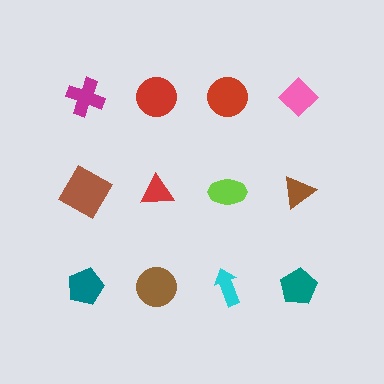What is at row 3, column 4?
A teal pentagon.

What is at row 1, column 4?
A pink diamond.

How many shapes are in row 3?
4 shapes.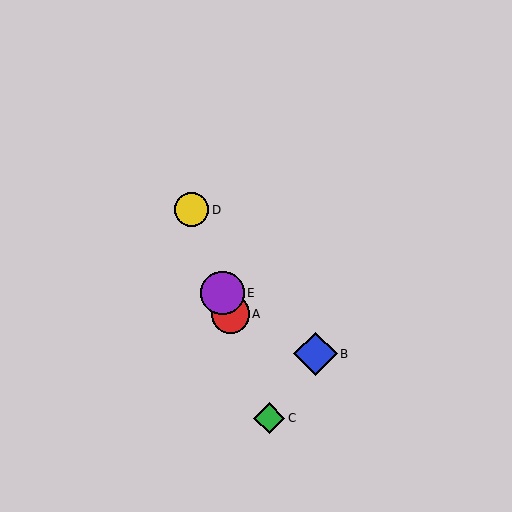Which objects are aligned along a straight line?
Objects A, C, D, E are aligned along a straight line.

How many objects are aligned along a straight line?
4 objects (A, C, D, E) are aligned along a straight line.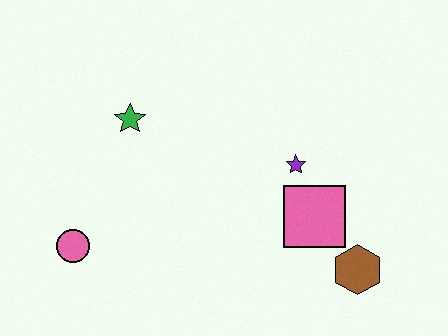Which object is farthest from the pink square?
The pink circle is farthest from the pink square.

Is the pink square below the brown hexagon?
No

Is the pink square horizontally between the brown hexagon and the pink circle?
Yes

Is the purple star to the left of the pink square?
Yes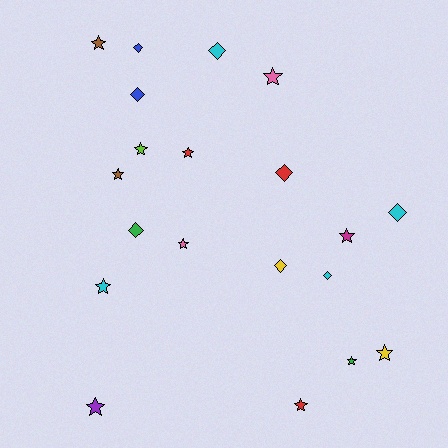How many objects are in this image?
There are 20 objects.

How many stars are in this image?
There are 12 stars.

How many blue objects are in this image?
There are 2 blue objects.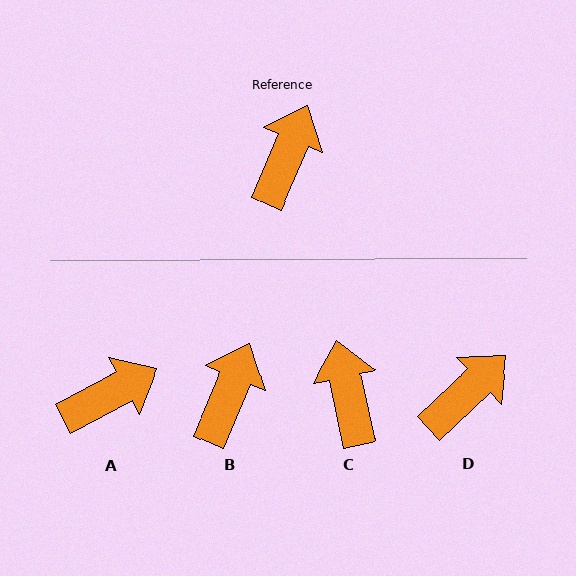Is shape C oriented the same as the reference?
No, it is off by about 35 degrees.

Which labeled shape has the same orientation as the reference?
B.